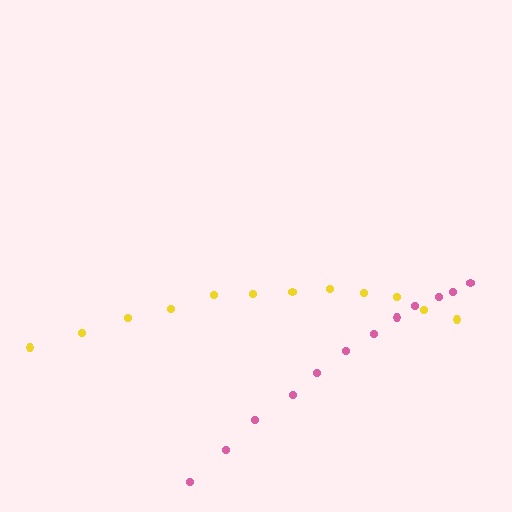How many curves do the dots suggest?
There are 2 distinct paths.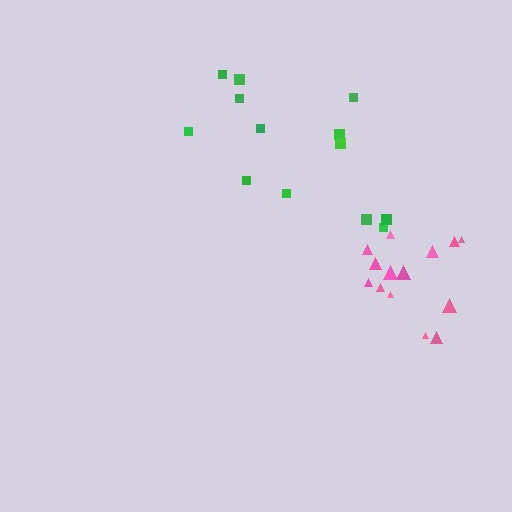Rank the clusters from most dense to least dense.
pink, green.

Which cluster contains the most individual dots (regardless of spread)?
Pink (14).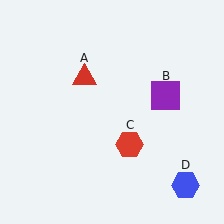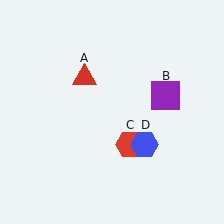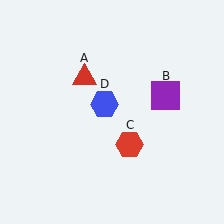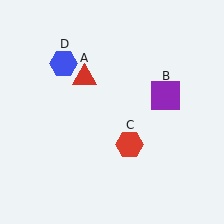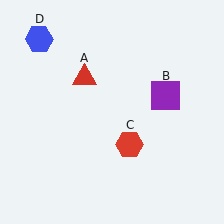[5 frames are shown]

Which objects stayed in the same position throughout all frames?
Red triangle (object A) and purple square (object B) and red hexagon (object C) remained stationary.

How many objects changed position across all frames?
1 object changed position: blue hexagon (object D).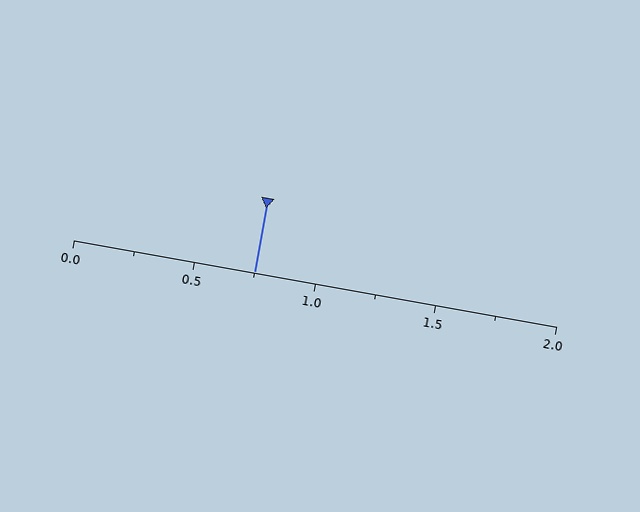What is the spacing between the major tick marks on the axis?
The major ticks are spaced 0.5 apart.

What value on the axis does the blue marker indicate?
The marker indicates approximately 0.75.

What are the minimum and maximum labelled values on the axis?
The axis runs from 0.0 to 2.0.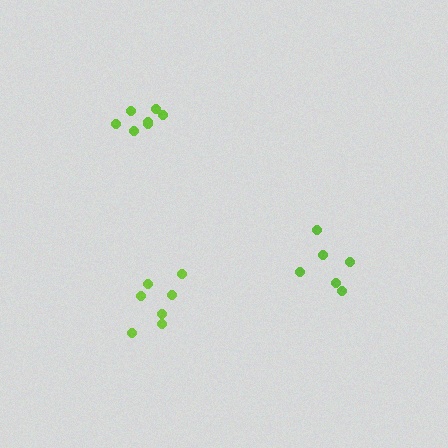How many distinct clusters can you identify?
There are 3 distinct clusters.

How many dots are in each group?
Group 1: 6 dots, Group 2: 7 dots, Group 3: 7 dots (20 total).